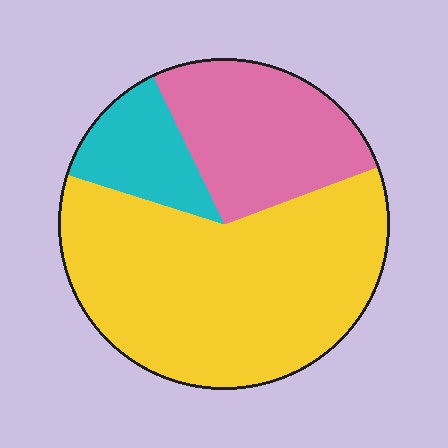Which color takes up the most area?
Yellow, at roughly 60%.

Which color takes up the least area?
Cyan, at roughly 15%.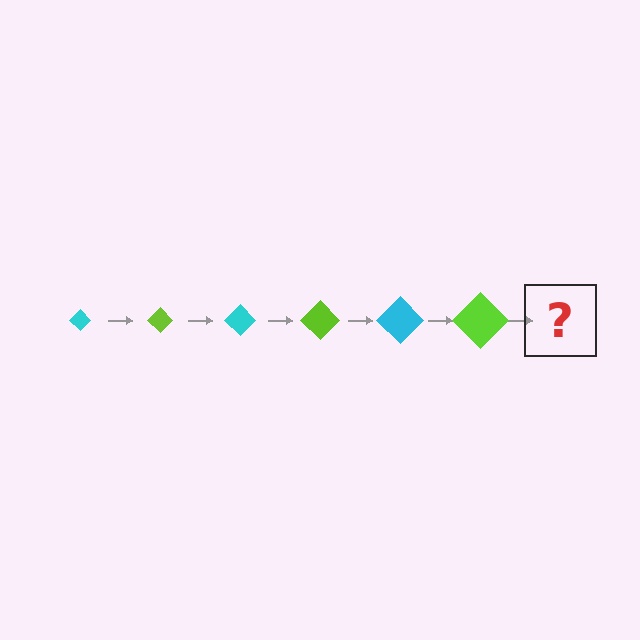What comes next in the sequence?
The next element should be a cyan diamond, larger than the previous one.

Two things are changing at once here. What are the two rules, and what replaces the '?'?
The two rules are that the diamond grows larger each step and the color cycles through cyan and lime. The '?' should be a cyan diamond, larger than the previous one.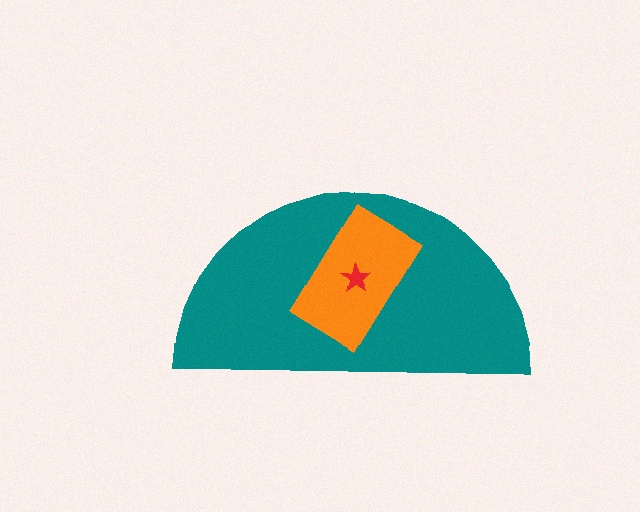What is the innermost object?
The red star.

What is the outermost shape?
The teal semicircle.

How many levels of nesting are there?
3.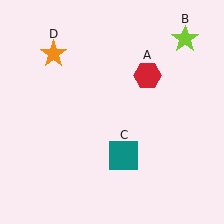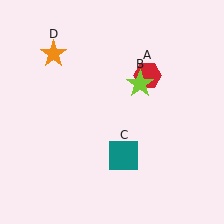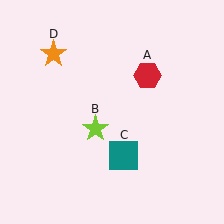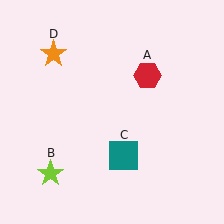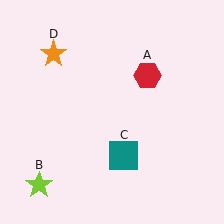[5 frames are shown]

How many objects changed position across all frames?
1 object changed position: lime star (object B).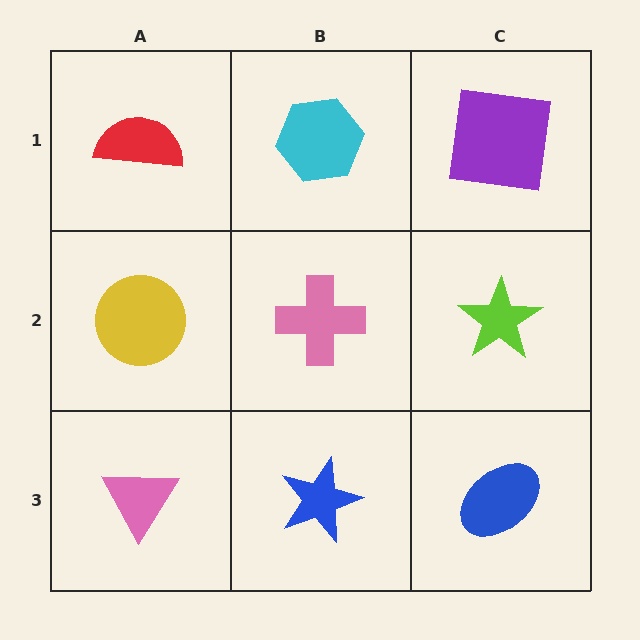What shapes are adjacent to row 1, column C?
A lime star (row 2, column C), a cyan hexagon (row 1, column B).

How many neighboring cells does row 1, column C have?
2.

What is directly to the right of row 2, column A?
A pink cross.